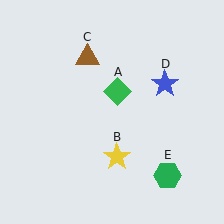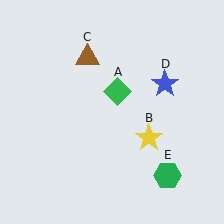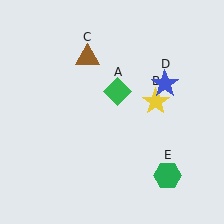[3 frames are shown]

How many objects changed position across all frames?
1 object changed position: yellow star (object B).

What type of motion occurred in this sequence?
The yellow star (object B) rotated counterclockwise around the center of the scene.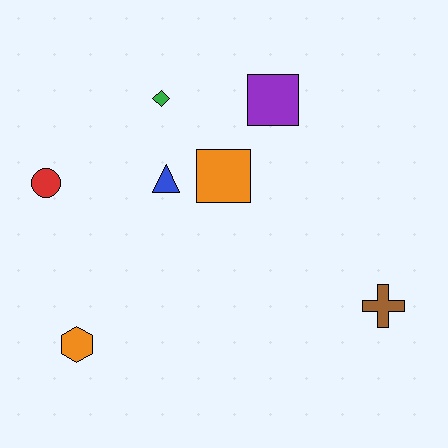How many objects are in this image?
There are 7 objects.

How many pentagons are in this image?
There are no pentagons.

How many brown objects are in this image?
There is 1 brown object.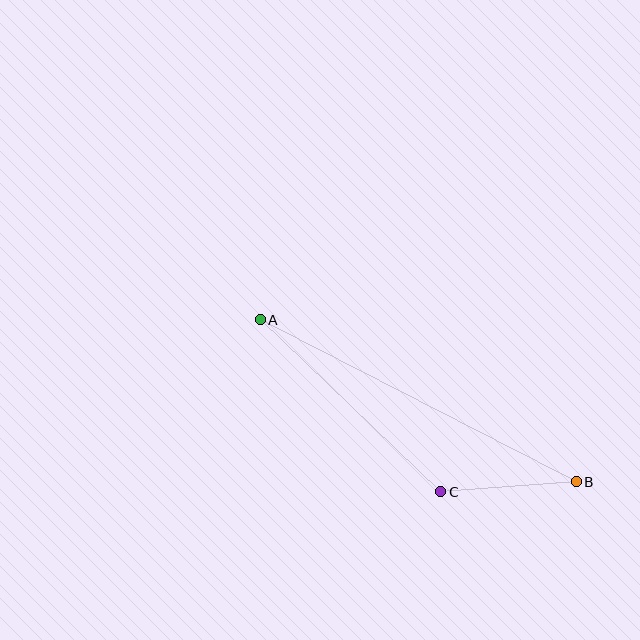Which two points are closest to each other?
Points B and C are closest to each other.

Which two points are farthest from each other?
Points A and B are farthest from each other.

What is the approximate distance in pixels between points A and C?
The distance between A and C is approximately 249 pixels.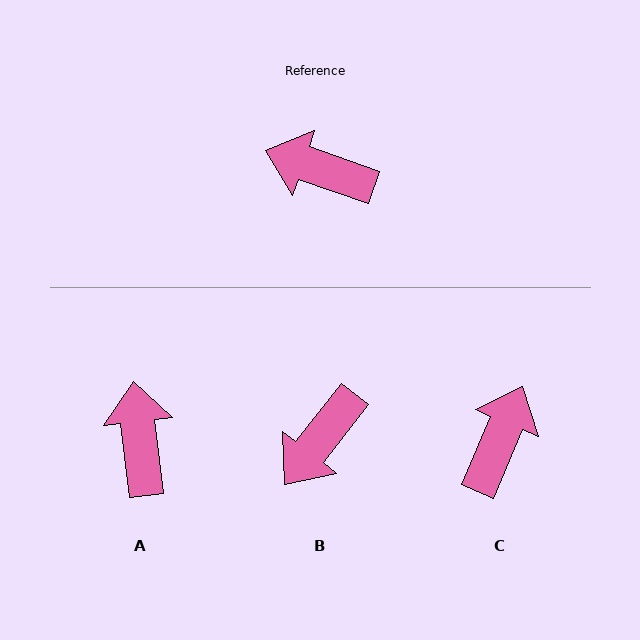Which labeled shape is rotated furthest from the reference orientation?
C, about 94 degrees away.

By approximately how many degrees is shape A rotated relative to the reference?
Approximately 64 degrees clockwise.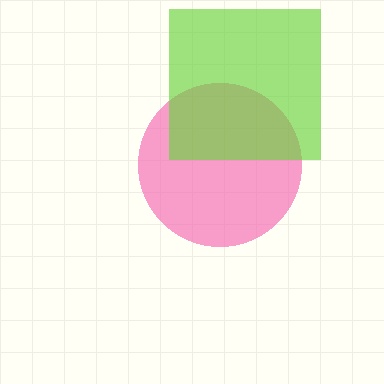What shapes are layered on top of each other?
The layered shapes are: a pink circle, a lime square.